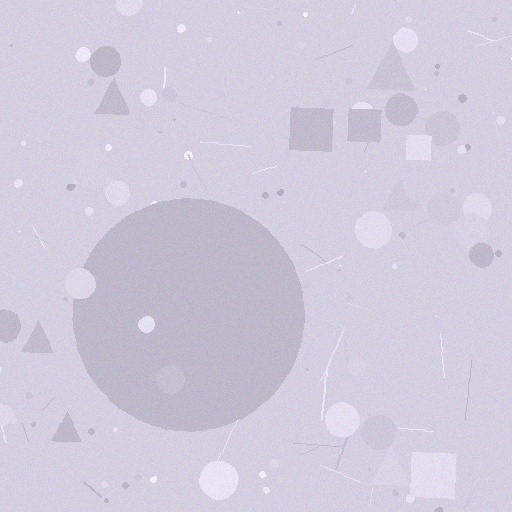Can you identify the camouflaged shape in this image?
The camouflaged shape is a circle.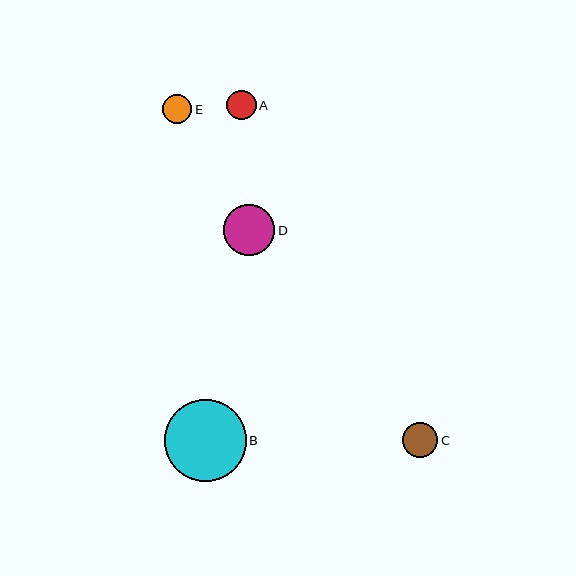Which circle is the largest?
Circle B is the largest with a size of approximately 82 pixels.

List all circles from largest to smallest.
From largest to smallest: B, D, C, A, E.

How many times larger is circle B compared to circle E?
Circle B is approximately 2.8 times the size of circle E.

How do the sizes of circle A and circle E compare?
Circle A and circle E are approximately the same size.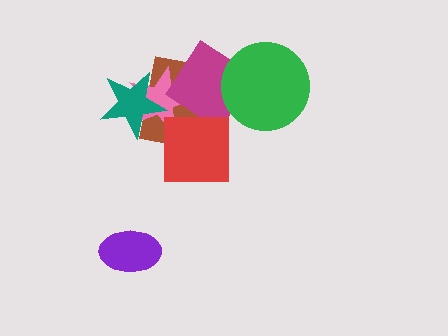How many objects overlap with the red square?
2 objects overlap with the red square.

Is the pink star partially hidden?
Yes, it is partially covered by another shape.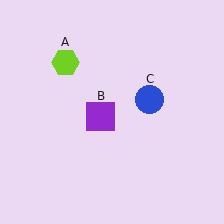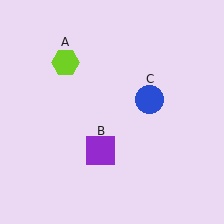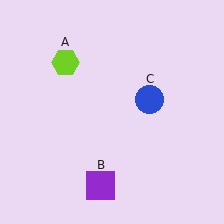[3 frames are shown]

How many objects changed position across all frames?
1 object changed position: purple square (object B).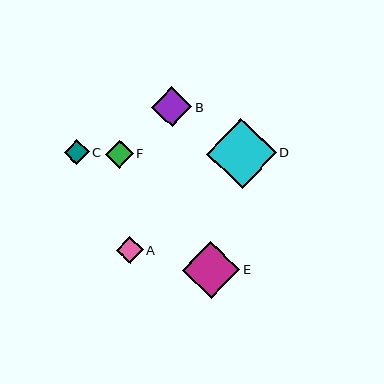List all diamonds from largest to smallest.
From largest to smallest: D, E, B, F, A, C.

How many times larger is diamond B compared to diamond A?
Diamond B is approximately 1.5 times the size of diamond A.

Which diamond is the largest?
Diamond D is the largest with a size of approximately 70 pixels.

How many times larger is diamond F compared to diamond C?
Diamond F is approximately 1.1 times the size of diamond C.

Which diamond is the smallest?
Diamond C is the smallest with a size of approximately 25 pixels.